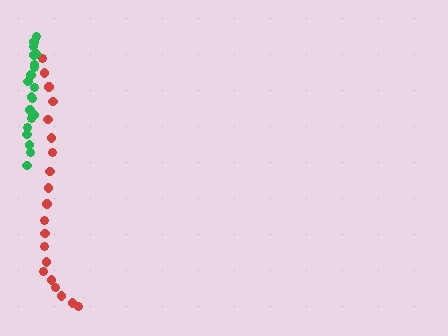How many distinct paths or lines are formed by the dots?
There are 2 distinct paths.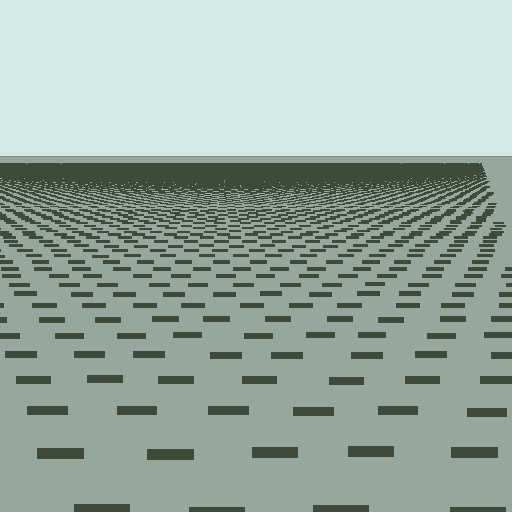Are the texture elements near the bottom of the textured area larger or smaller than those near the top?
Larger. Near the bottom, elements are closer to the viewer and appear at a bigger on-screen size.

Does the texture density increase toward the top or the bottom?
Density increases toward the top.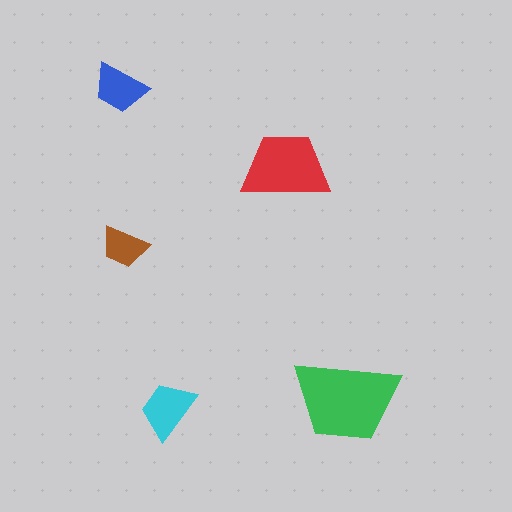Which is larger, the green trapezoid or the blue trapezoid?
The green one.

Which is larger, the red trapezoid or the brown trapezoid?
The red one.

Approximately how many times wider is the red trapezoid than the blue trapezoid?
About 1.5 times wider.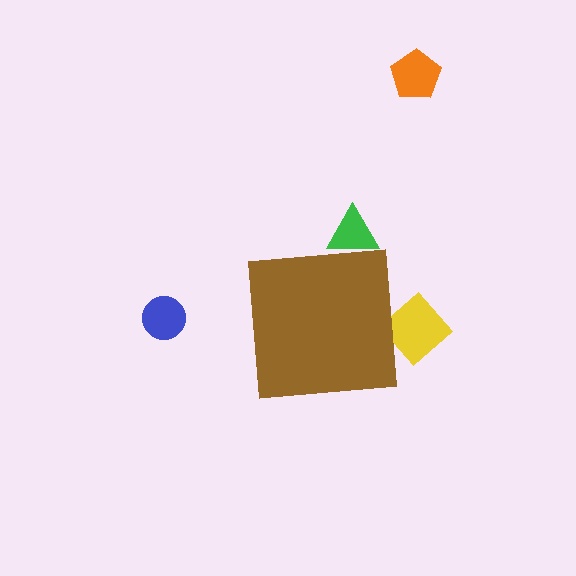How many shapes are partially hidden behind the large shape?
2 shapes are partially hidden.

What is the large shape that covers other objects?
A brown square.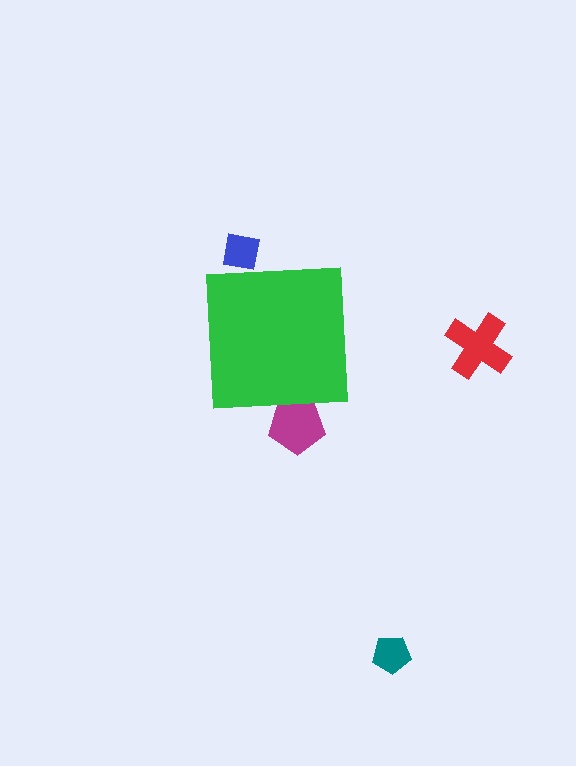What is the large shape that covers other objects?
A green square.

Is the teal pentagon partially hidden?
No, the teal pentagon is fully visible.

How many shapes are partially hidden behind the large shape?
2 shapes are partially hidden.